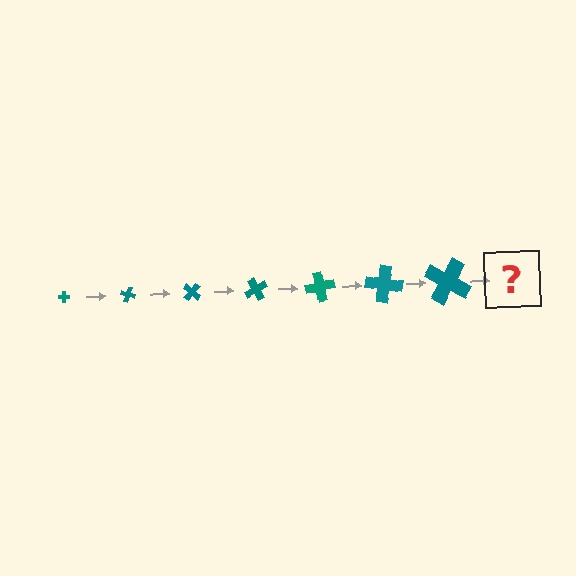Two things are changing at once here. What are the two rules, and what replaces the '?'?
The two rules are that the cross grows larger each step and it rotates 20 degrees each step. The '?' should be a cross, larger than the previous one and rotated 140 degrees from the start.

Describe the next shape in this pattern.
It should be a cross, larger than the previous one and rotated 140 degrees from the start.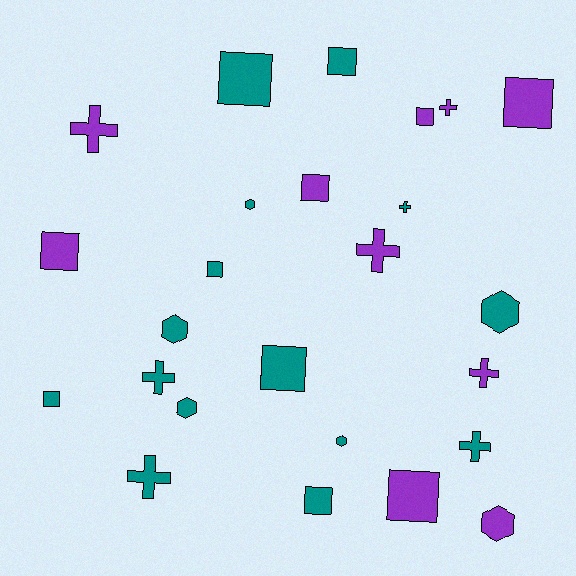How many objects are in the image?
There are 25 objects.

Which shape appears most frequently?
Square, with 11 objects.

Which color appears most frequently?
Teal, with 15 objects.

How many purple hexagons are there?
There is 1 purple hexagon.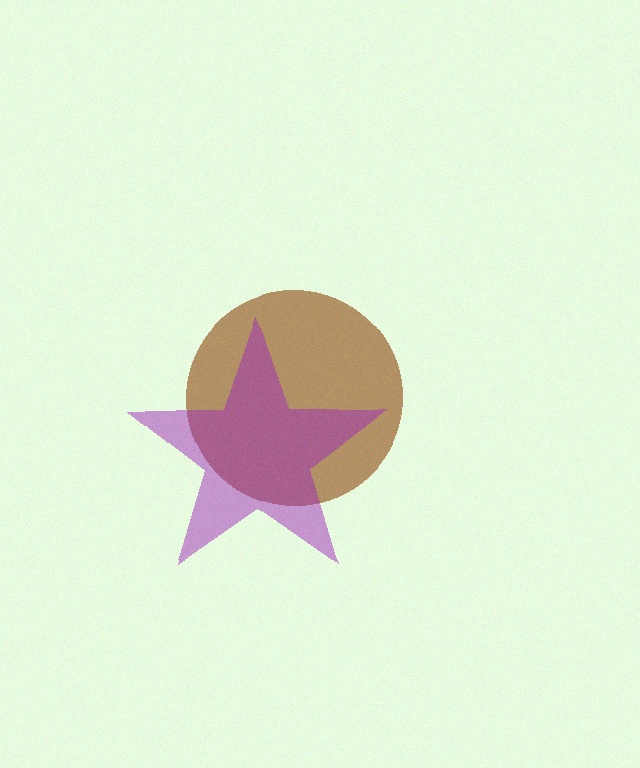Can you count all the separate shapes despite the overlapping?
Yes, there are 2 separate shapes.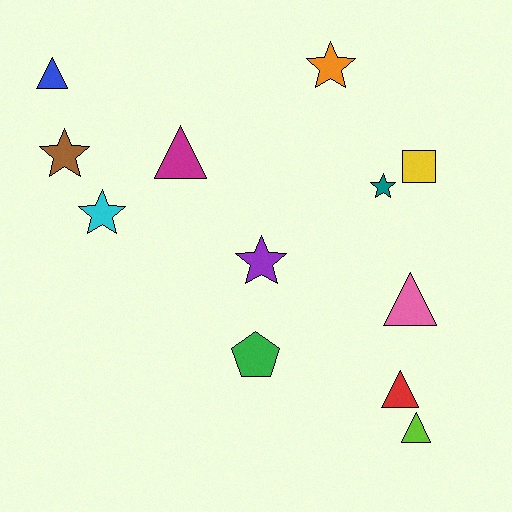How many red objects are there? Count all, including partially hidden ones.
There is 1 red object.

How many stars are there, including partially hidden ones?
There are 5 stars.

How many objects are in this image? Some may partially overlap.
There are 12 objects.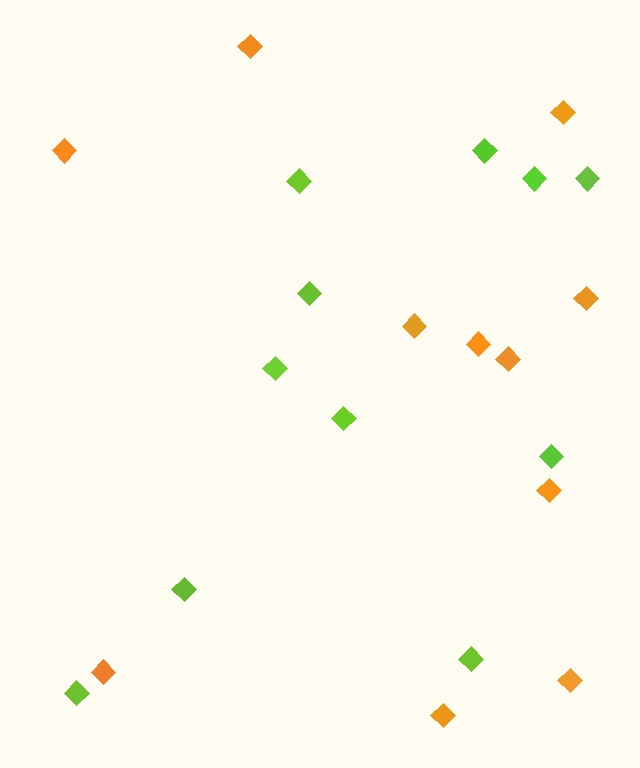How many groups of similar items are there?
There are 2 groups: one group of orange diamonds (11) and one group of lime diamonds (11).